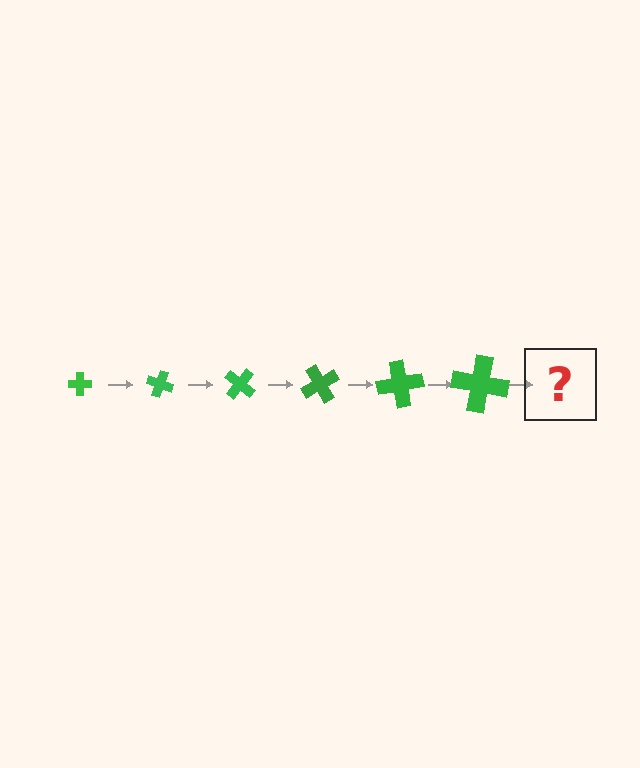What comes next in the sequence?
The next element should be a cross, larger than the previous one and rotated 120 degrees from the start.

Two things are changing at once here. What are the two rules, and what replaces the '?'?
The two rules are that the cross grows larger each step and it rotates 20 degrees each step. The '?' should be a cross, larger than the previous one and rotated 120 degrees from the start.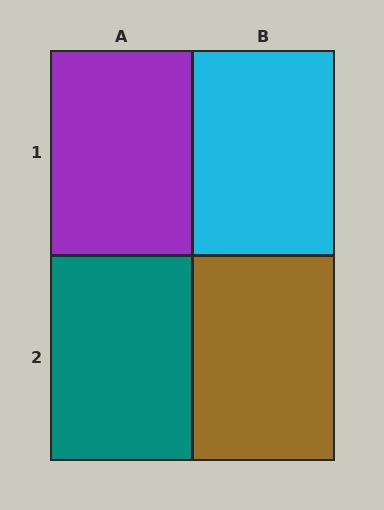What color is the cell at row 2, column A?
Teal.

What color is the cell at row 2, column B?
Brown.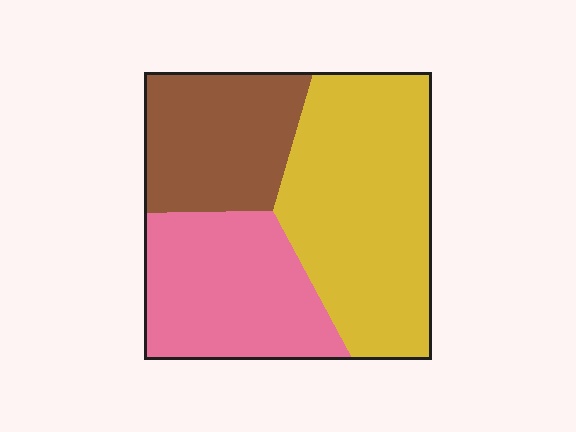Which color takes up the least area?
Brown, at roughly 25%.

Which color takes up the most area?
Yellow, at roughly 45%.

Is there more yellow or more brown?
Yellow.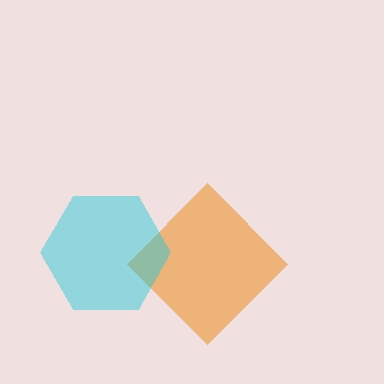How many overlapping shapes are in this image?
There are 2 overlapping shapes in the image.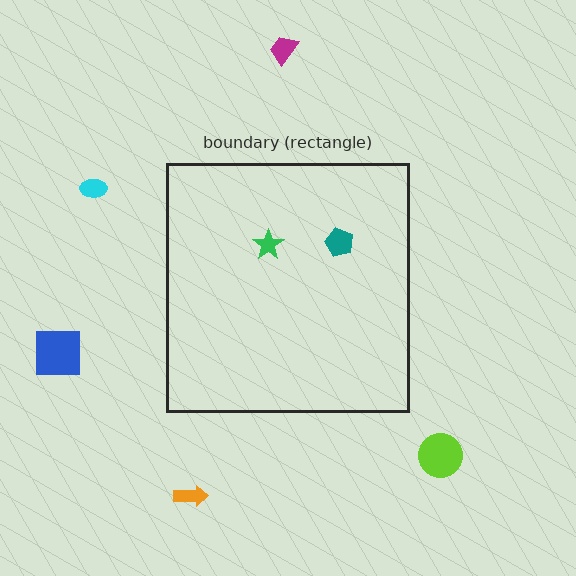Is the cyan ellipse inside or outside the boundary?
Outside.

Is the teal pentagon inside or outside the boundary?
Inside.